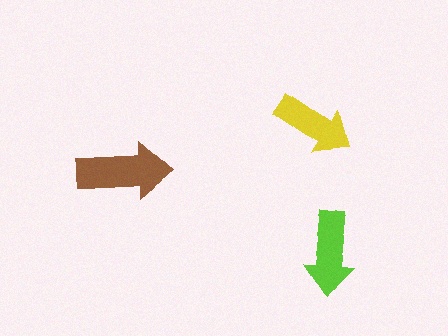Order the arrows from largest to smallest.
the brown one, the lime one, the yellow one.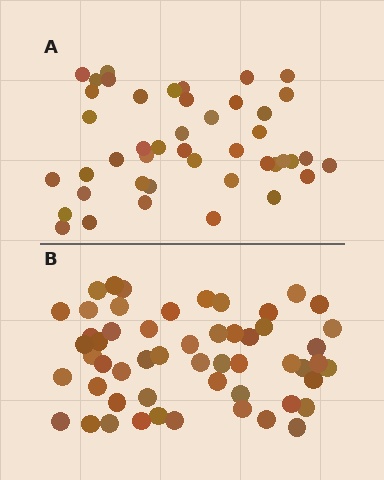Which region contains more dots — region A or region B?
Region B (the bottom region) has more dots.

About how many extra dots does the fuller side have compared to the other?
Region B has roughly 10 or so more dots than region A.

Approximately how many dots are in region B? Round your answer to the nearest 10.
About 50 dots. (The exact count is 54, which rounds to 50.)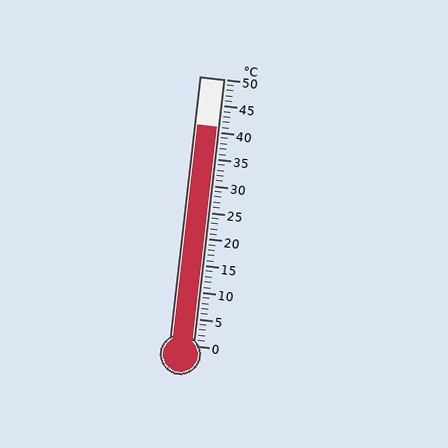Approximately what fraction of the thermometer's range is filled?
The thermometer is filled to approximately 80% of its range.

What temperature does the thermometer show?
The thermometer shows approximately 41°C.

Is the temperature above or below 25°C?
The temperature is above 25°C.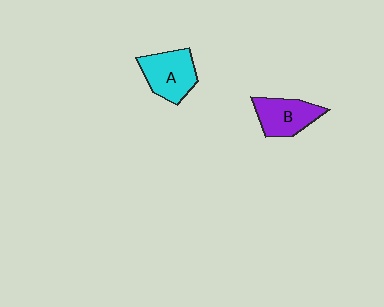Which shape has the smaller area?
Shape B (purple).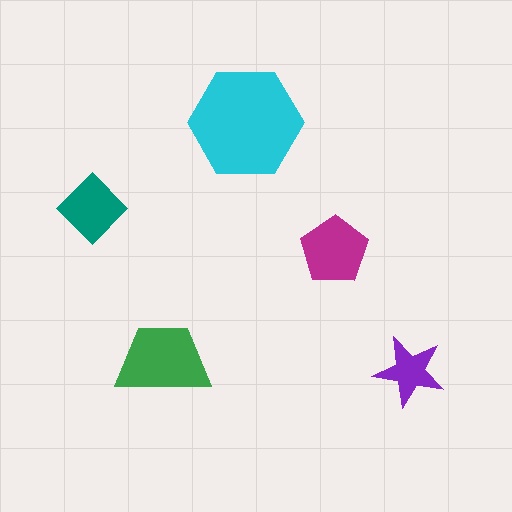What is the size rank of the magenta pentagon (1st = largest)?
3rd.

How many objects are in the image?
There are 5 objects in the image.